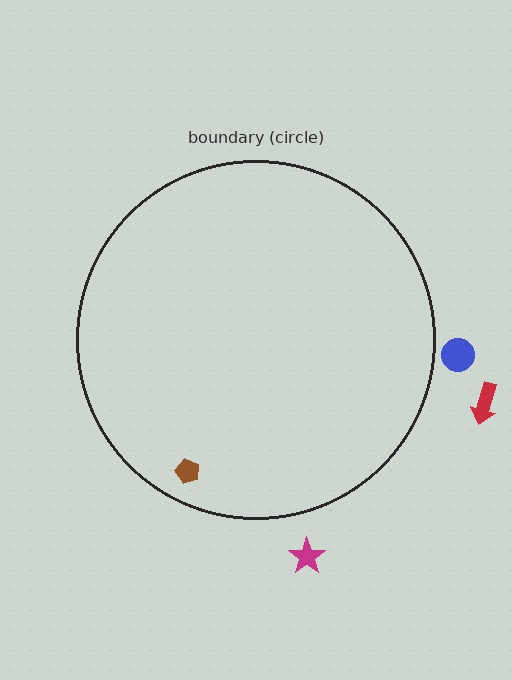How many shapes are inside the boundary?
1 inside, 3 outside.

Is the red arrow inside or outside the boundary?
Outside.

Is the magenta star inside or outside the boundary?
Outside.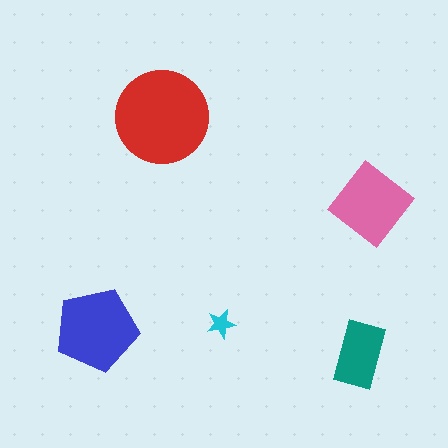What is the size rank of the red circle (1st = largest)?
1st.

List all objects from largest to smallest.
The red circle, the blue pentagon, the pink diamond, the teal rectangle, the cyan star.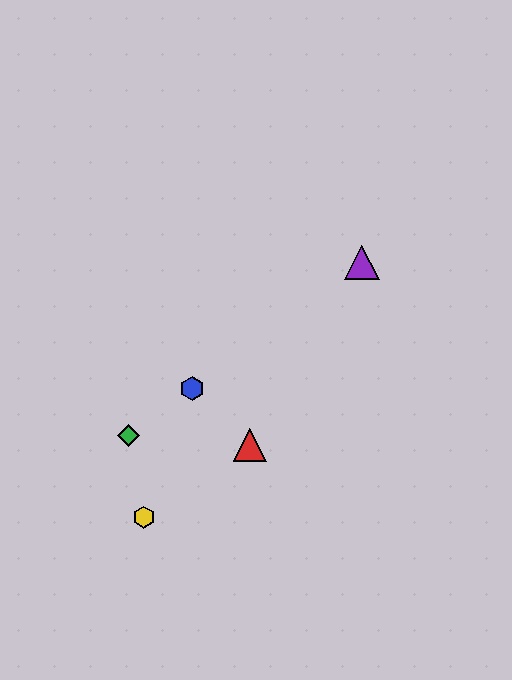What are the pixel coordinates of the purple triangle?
The purple triangle is at (362, 262).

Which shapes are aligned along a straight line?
The blue hexagon, the green diamond, the purple triangle are aligned along a straight line.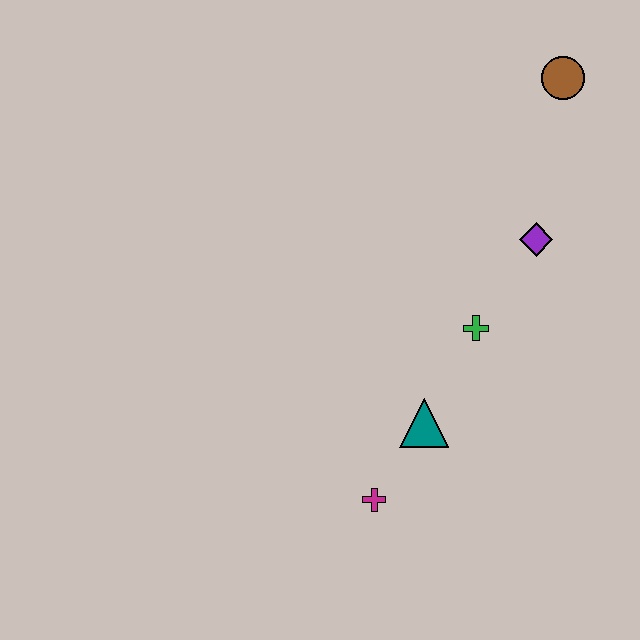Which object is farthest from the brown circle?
The magenta cross is farthest from the brown circle.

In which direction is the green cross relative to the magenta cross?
The green cross is above the magenta cross.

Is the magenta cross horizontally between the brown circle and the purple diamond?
No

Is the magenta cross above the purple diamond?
No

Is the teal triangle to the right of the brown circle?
No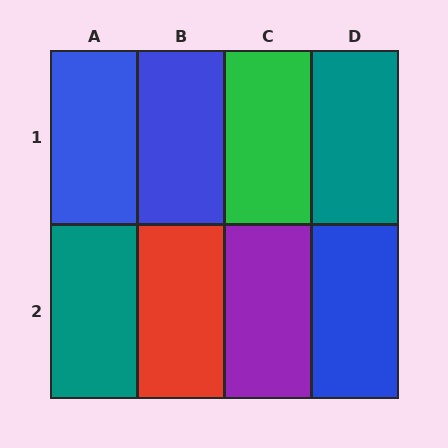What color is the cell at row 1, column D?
Teal.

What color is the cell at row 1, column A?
Blue.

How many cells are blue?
3 cells are blue.